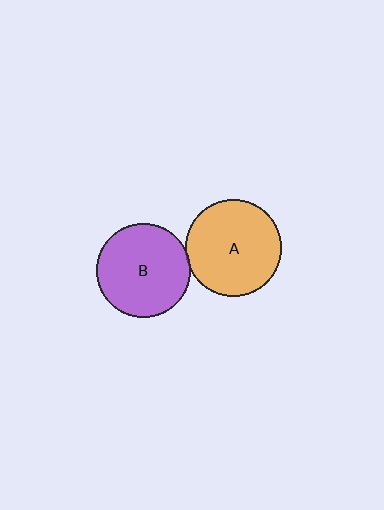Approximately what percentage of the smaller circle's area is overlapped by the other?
Approximately 5%.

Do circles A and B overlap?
Yes.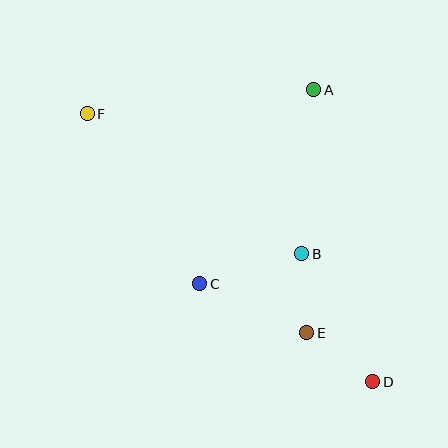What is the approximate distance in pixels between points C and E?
The distance between C and E is approximately 118 pixels.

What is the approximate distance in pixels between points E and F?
The distance between E and F is approximately 310 pixels.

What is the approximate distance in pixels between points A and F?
The distance between A and F is approximately 228 pixels.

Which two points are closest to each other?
Points B and E are closest to each other.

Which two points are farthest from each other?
Points D and F are farthest from each other.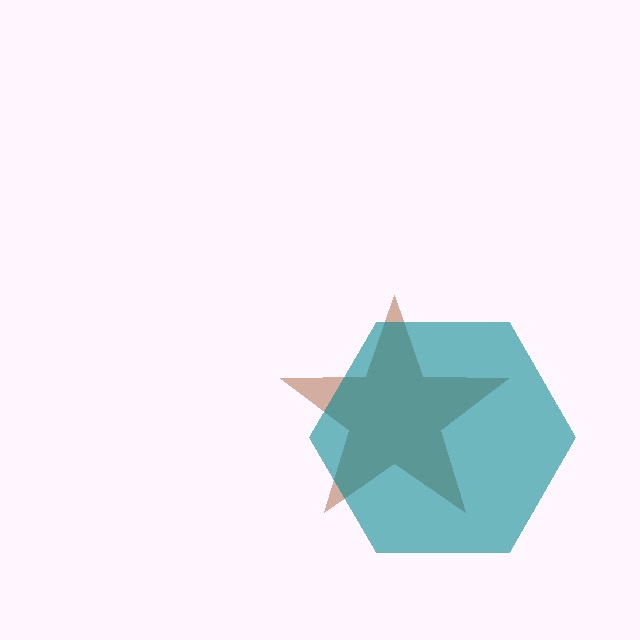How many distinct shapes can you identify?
There are 2 distinct shapes: a brown star, a teal hexagon.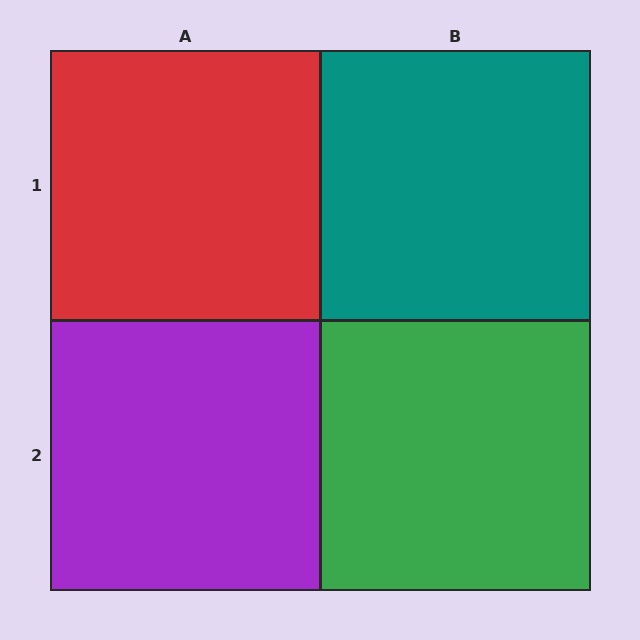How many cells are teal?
1 cell is teal.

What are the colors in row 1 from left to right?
Red, teal.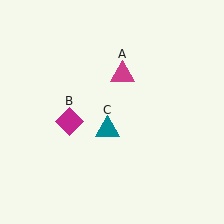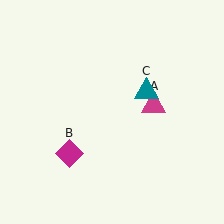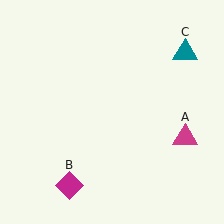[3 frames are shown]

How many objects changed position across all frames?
3 objects changed position: magenta triangle (object A), magenta diamond (object B), teal triangle (object C).